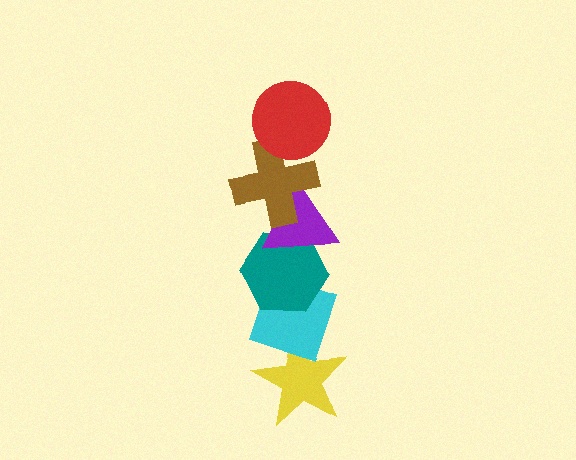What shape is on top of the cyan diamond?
The teal hexagon is on top of the cyan diamond.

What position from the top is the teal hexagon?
The teal hexagon is 4th from the top.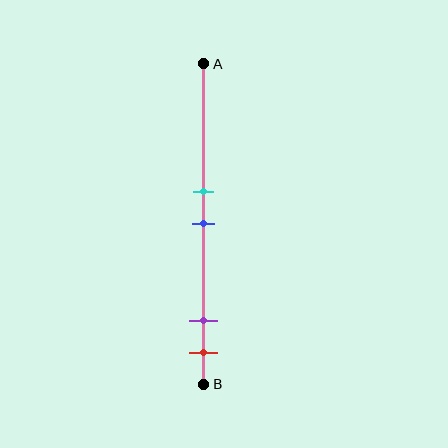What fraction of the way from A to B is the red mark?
The red mark is approximately 90% (0.9) of the way from A to B.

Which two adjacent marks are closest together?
The cyan and blue marks are the closest adjacent pair.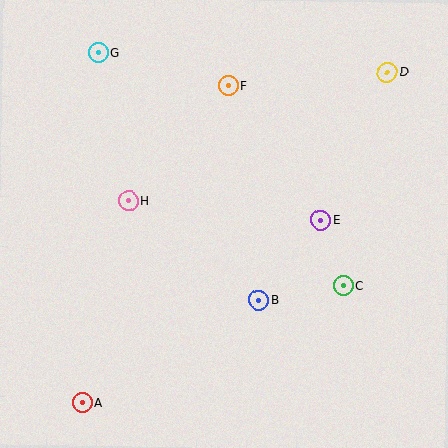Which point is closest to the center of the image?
Point B at (259, 300) is closest to the center.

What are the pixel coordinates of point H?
Point H is at (129, 200).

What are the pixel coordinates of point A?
Point A is at (82, 402).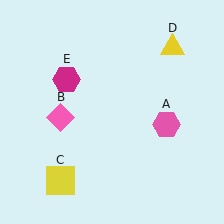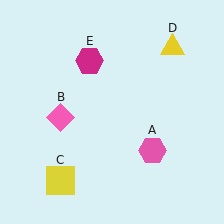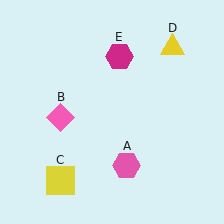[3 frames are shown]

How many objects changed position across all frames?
2 objects changed position: pink hexagon (object A), magenta hexagon (object E).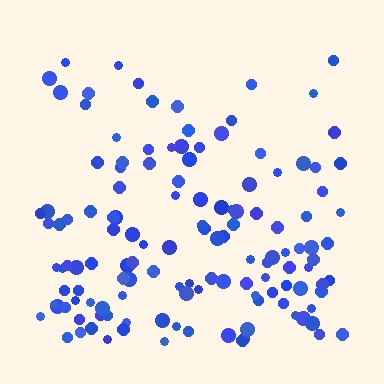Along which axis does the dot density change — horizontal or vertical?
Vertical.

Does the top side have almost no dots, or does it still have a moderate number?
Still a moderate number, just noticeably fewer than the bottom.